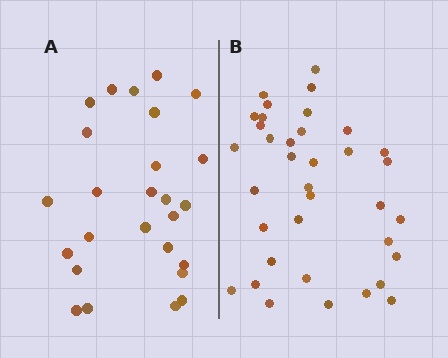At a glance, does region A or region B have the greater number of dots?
Region B (the right region) has more dots.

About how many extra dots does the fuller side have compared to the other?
Region B has roughly 10 or so more dots than region A.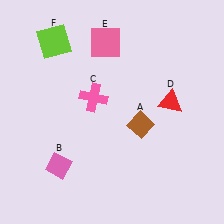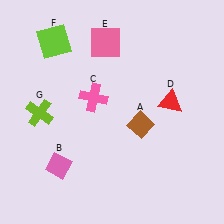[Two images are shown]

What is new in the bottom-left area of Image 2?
A lime cross (G) was added in the bottom-left area of Image 2.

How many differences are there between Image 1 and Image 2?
There is 1 difference between the two images.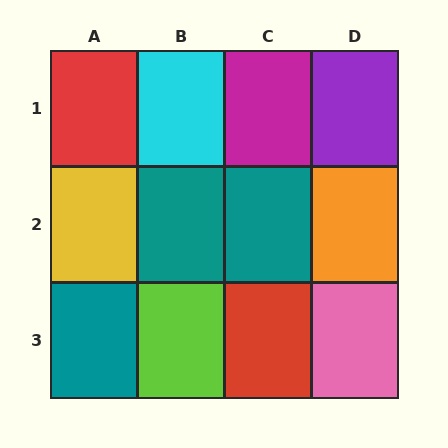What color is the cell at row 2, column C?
Teal.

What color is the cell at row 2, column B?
Teal.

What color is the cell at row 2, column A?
Yellow.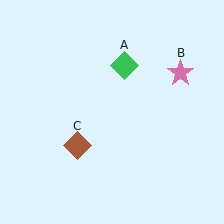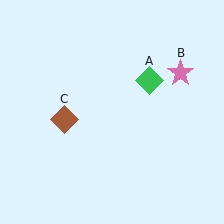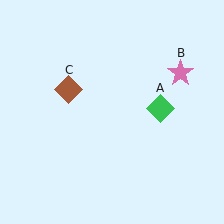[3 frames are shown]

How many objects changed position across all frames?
2 objects changed position: green diamond (object A), brown diamond (object C).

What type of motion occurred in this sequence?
The green diamond (object A), brown diamond (object C) rotated clockwise around the center of the scene.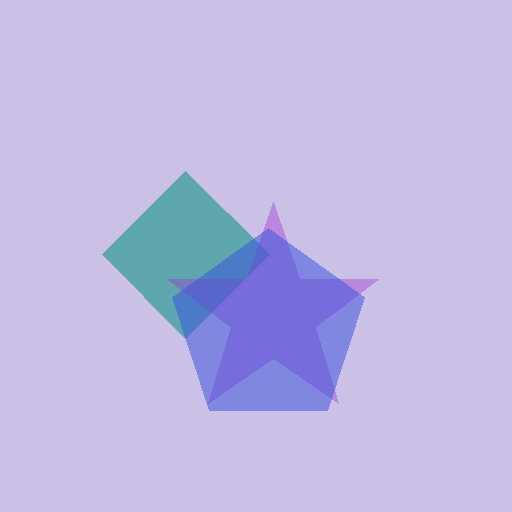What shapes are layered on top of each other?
The layered shapes are: a teal diamond, a purple star, a blue pentagon.